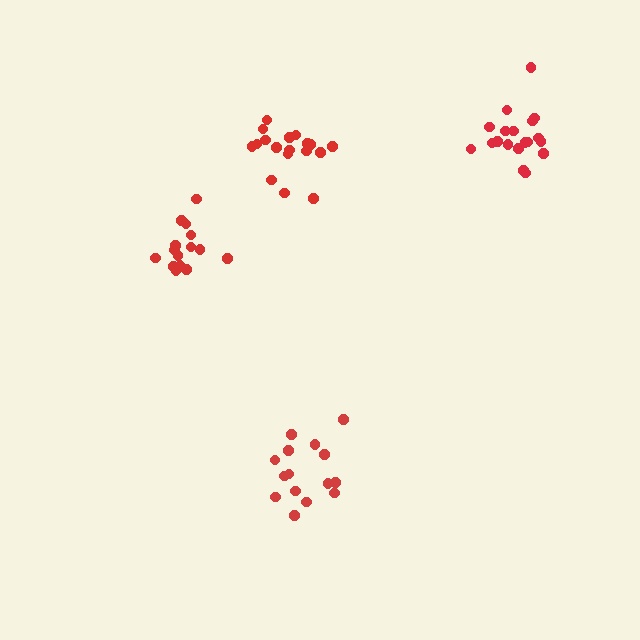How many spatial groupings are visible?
There are 4 spatial groupings.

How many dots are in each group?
Group 1: 15 dots, Group 2: 19 dots, Group 3: 15 dots, Group 4: 18 dots (67 total).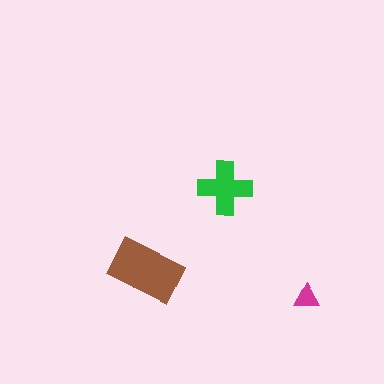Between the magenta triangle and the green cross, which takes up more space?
The green cross.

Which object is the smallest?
The magenta triangle.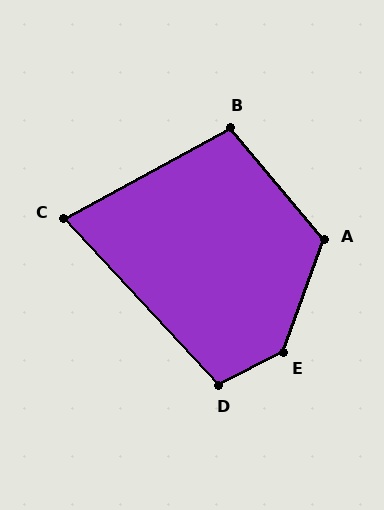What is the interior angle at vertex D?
Approximately 106 degrees (obtuse).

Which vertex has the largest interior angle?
E, at approximately 137 degrees.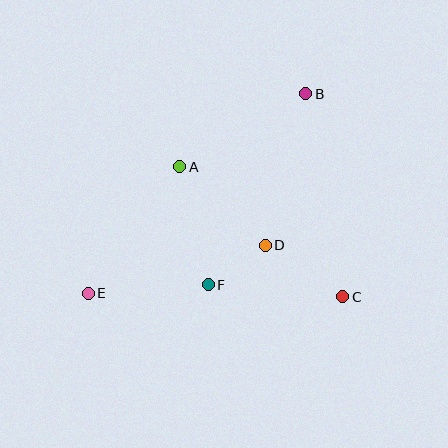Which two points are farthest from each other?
Points B and E are farthest from each other.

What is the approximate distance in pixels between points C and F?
The distance between C and F is approximately 135 pixels.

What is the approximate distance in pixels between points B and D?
The distance between B and D is approximately 157 pixels.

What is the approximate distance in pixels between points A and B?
The distance between A and B is approximately 146 pixels.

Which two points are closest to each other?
Points D and F are closest to each other.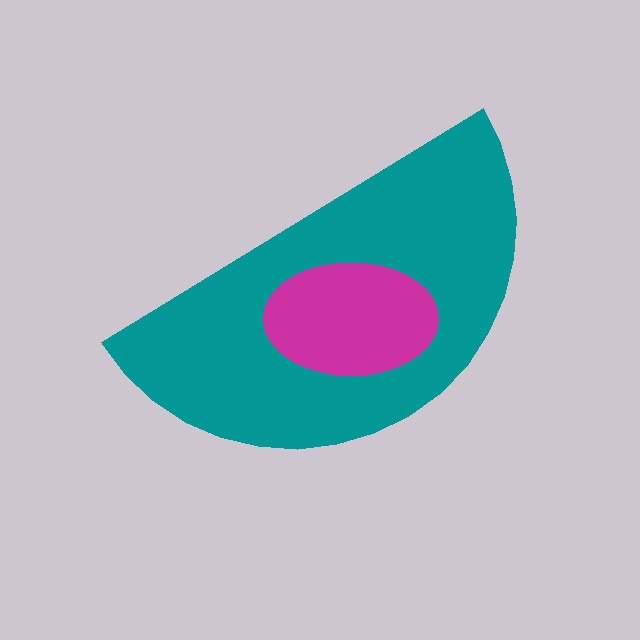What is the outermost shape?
The teal semicircle.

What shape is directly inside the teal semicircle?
The magenta ellipse.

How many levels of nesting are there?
2.